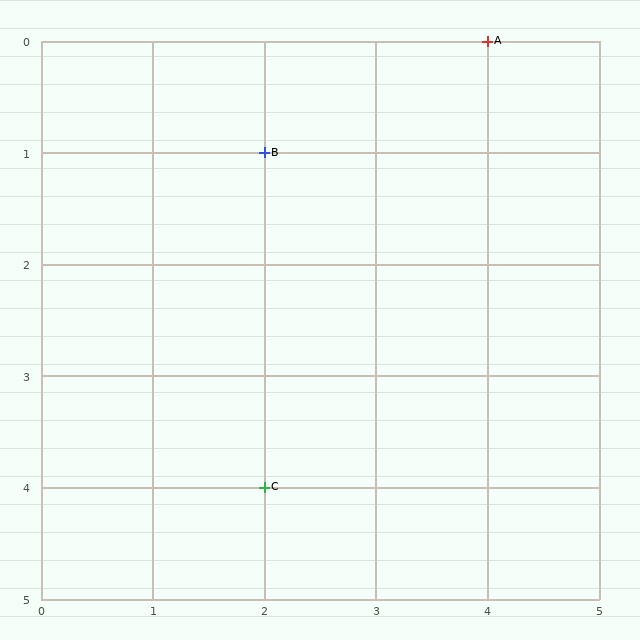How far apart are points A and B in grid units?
Points A and B are 2 columns and 1 row apart (about 2.2 grid units diagonally).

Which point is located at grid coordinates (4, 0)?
Point A is at (4, 0).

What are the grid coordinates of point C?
Point C is at grid coordinates (2, 4).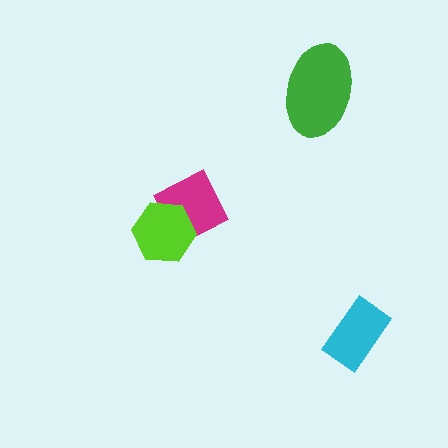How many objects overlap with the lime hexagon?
1 object overlaps with the lime hexagon.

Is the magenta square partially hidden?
Yes, it is partially covered by another shape.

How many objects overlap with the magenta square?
1 object overlaps with the magenta square.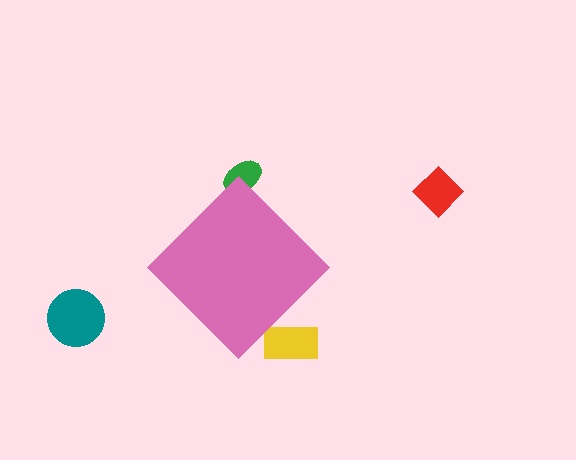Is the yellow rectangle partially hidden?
Yes, the yellow rectangle is partially hidden behind the pink diamond.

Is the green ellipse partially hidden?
Yes, the green ellipse is partially hidden behind the pink diamond.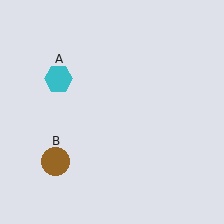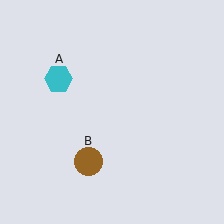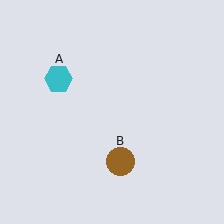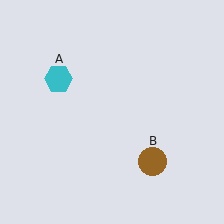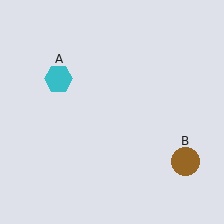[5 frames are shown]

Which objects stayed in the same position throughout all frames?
Cyan hexagon (object A) remained stationary.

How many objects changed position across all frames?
1 object changed position: brown circle (object B).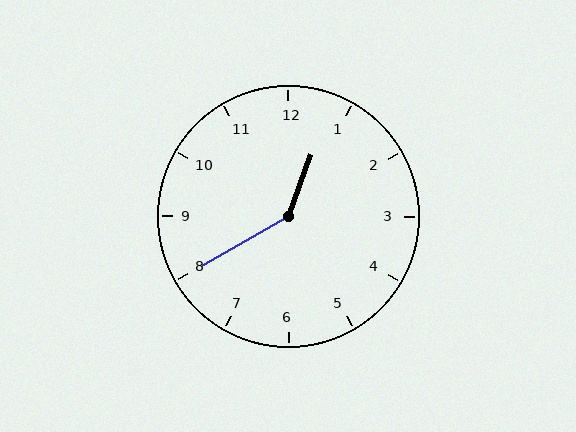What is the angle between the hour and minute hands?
Approximately 140 degrees.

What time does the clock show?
12:40.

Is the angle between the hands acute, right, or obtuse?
It is obtuse.